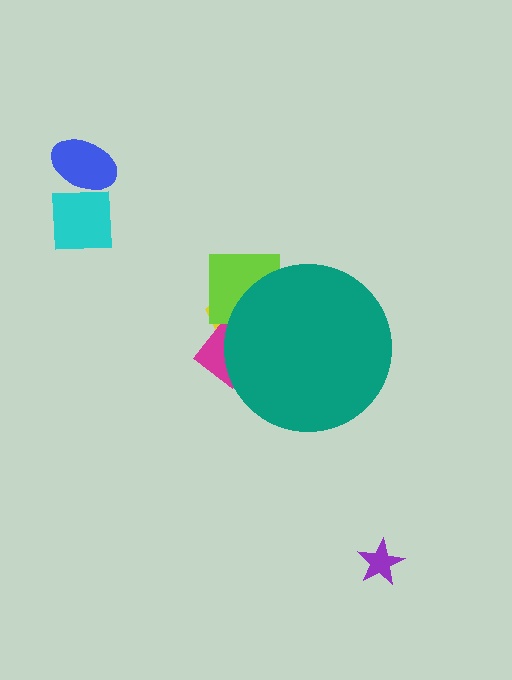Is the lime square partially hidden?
Yes, the lime square is partially hidden behind the teal circle.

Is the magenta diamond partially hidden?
Yes, the magenta diamond is partially hidden behind the teal circle.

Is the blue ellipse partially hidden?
No, the blue ellipse is fully visible.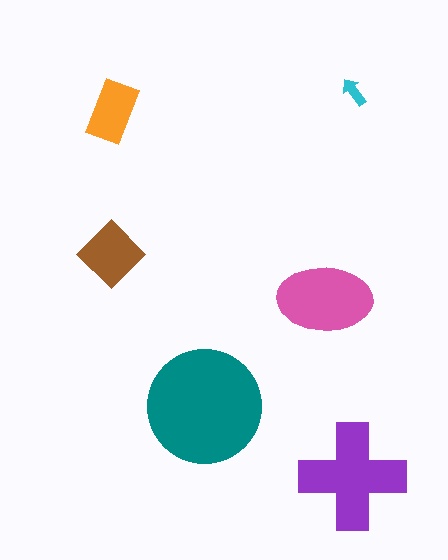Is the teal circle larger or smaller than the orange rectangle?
Larger.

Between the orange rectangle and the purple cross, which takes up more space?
The purple cross.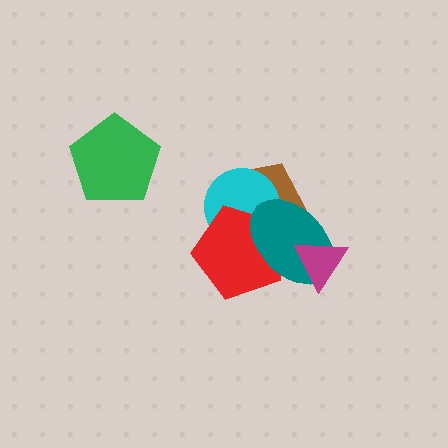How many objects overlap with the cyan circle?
3 objects overlap with the cyan circle.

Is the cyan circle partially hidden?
Yes, it is partially covered by another shape.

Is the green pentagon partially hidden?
No, no other shape covers it.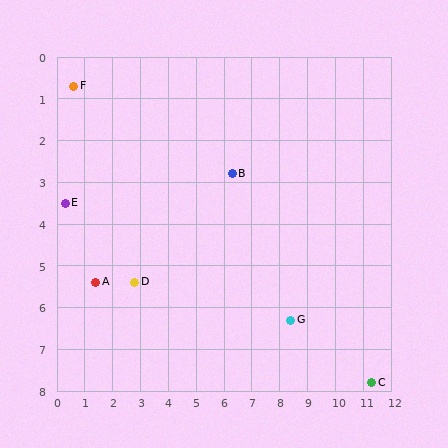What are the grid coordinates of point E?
Point E is at approximately (0.3, 3.5).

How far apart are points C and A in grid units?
Points C and A are about 10.2 grid units apart.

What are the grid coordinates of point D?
Point D is at approximately (2.8, 5.4).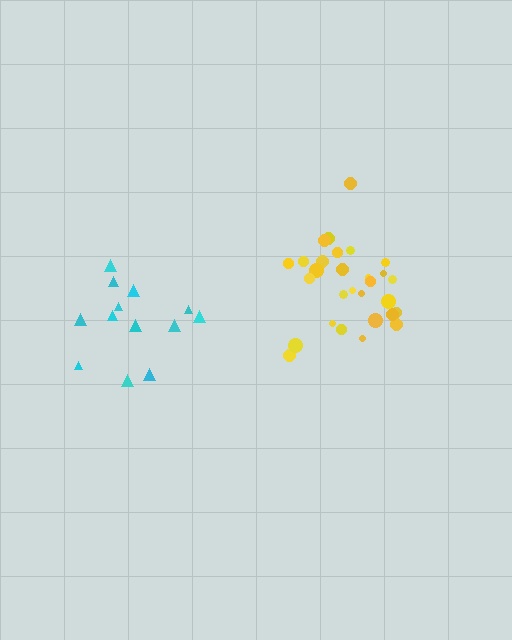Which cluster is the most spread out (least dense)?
Cyan.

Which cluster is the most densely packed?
Yellow.